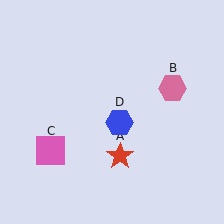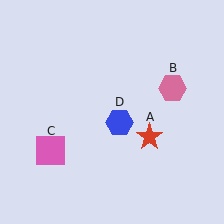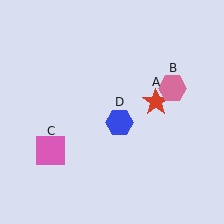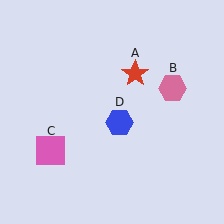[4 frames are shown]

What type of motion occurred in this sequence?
The red star (object A) rotated counterclockwise around the center of the scene.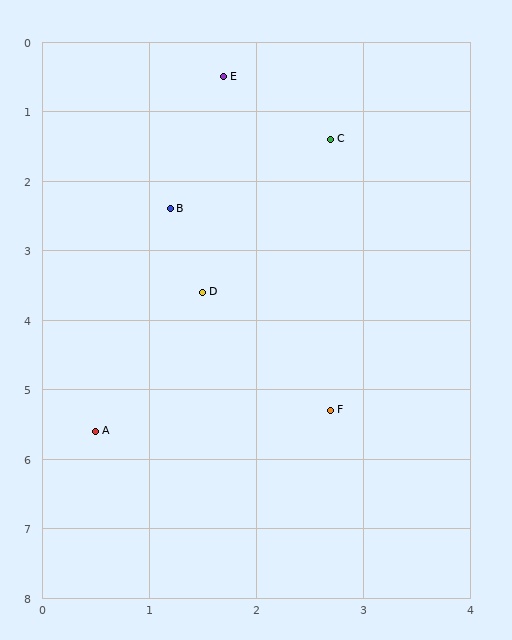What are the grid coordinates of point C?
Point C is at approximately (2.7, 1.4).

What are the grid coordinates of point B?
Point B is at approximately (1.2, 2.4).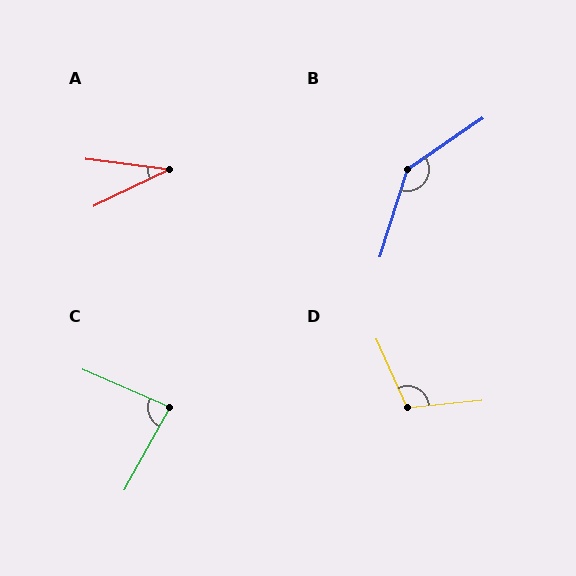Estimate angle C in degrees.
Approximately 85 degrees.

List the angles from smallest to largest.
A (33°), C (85°), D (108°), B (142°).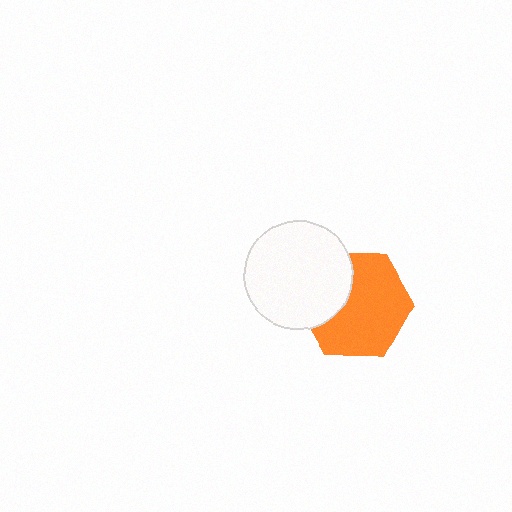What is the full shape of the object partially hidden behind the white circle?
The partially hidden object is an orange hexagon.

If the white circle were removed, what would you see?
You would see the complete orange hexagon.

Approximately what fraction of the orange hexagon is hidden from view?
Roughly 30% of the orange hexagon is hidden behind the white circle.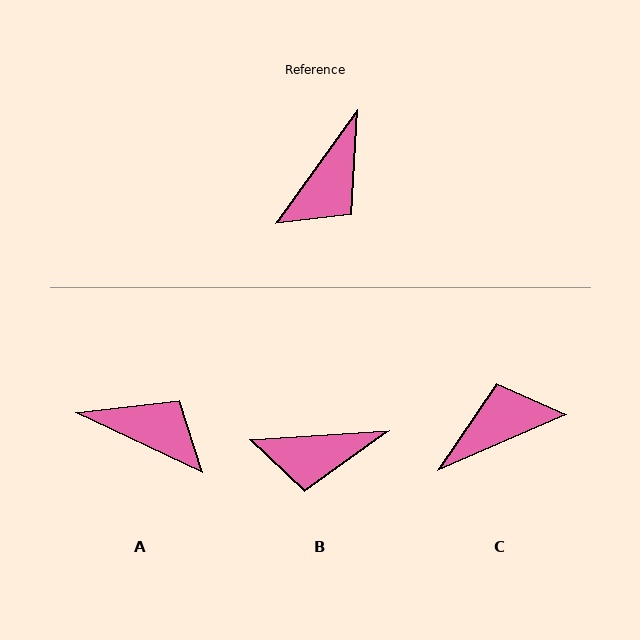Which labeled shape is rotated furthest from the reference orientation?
C, about 149 degrees away.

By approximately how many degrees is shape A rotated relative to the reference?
Approximately 100 degrees counter-clockwise.